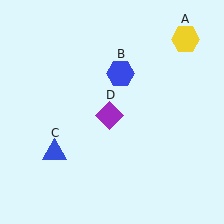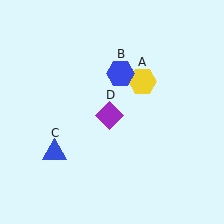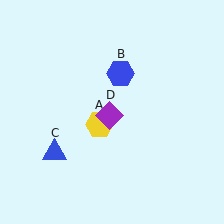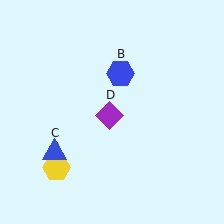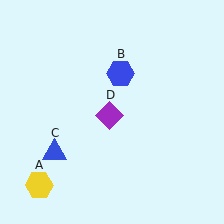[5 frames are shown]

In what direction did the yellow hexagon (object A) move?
The yellow hexagon (object A) moved down and to the left.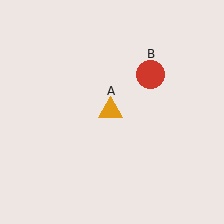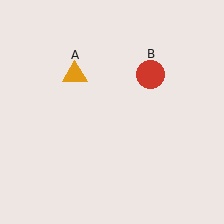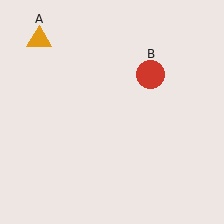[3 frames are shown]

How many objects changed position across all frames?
1 object changed position: orange triangle (object A).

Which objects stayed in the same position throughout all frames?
Red circle (object B) remained stationary.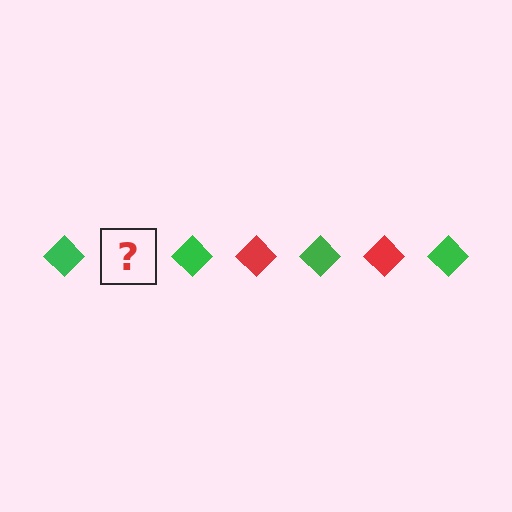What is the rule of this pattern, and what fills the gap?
The rule is that the pattern cycles through green, red diamonds. The gap should be filled with a red diamond.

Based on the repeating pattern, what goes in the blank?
The blank should be a red diamond.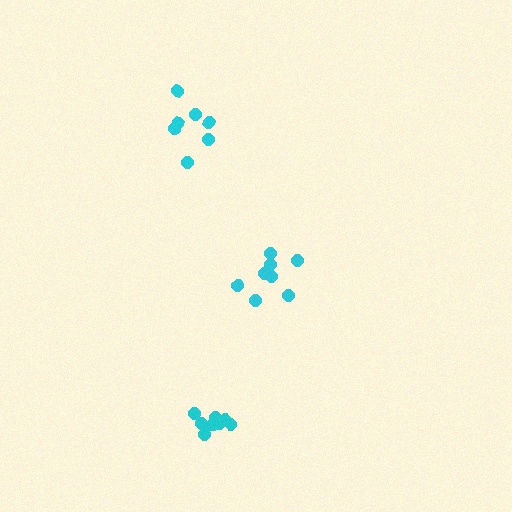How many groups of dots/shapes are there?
There are 3 groups.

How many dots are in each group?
Group 1: 8 dots, Group 2: 7 dots, Group 3: 10 dots (25 total).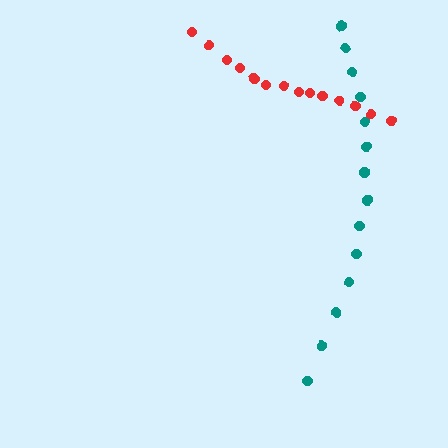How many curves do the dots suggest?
There are 2 distinct paths.